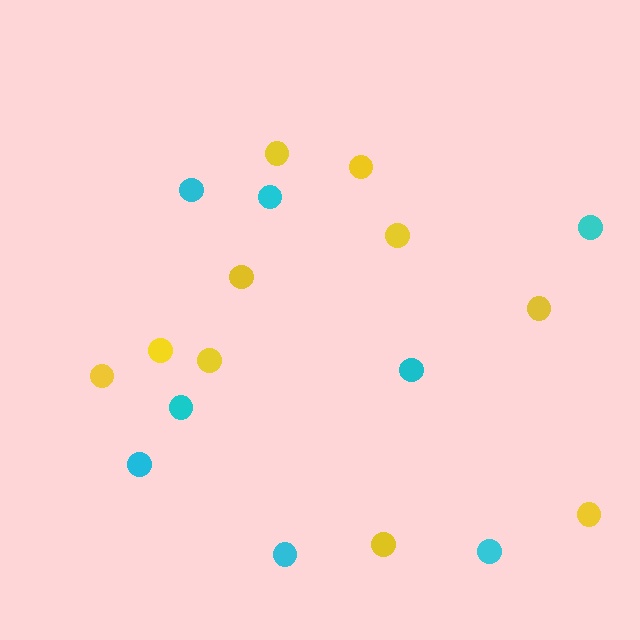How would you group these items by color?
There are 2 groups: one group of cyan circles (8) and one group of yellow circles (10).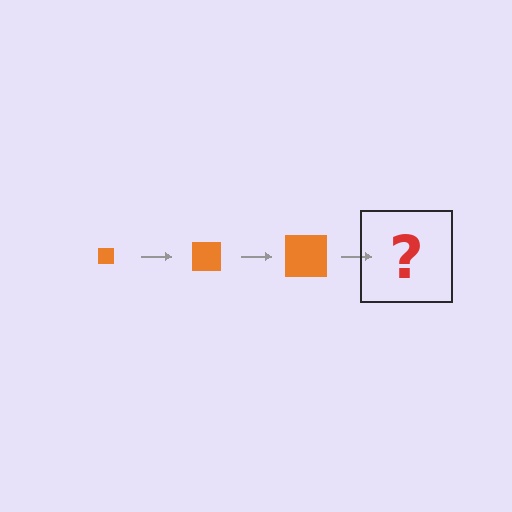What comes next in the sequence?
The next element should be an orange square, larger than the previous one.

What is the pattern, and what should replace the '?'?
The pattern is that the square gets progressively larger each step. The '?' should be an orange square, larger than the previous one.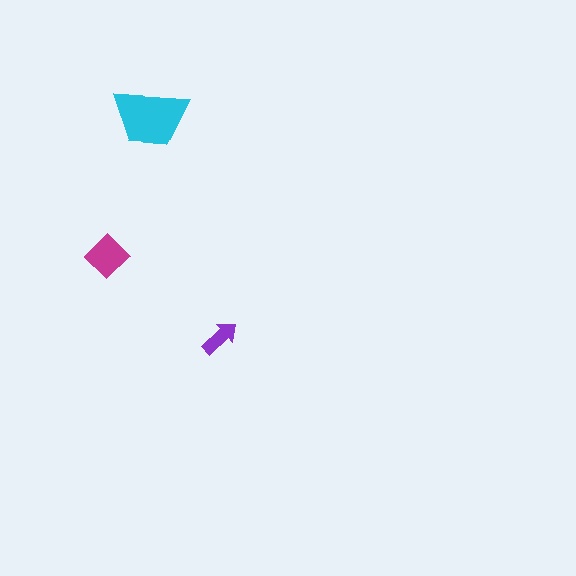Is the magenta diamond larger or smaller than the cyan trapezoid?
Smaller.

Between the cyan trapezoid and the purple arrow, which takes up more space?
The cyan trapezoid.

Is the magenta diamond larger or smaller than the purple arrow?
Larger.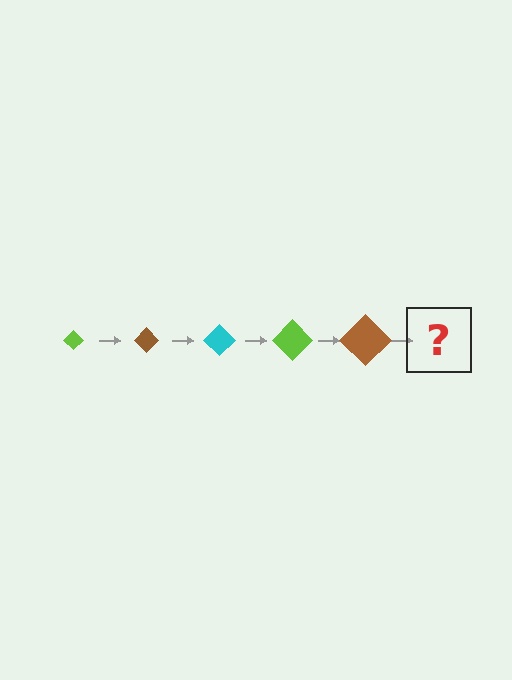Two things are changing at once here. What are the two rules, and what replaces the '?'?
The two rules are that the diamond grows larger each step and the color cycles through lime, brown, and cyan. The '?' should be a cyan diamond, larger than the previous one.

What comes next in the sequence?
The next element should be a cyan diamond, larger than the previous one.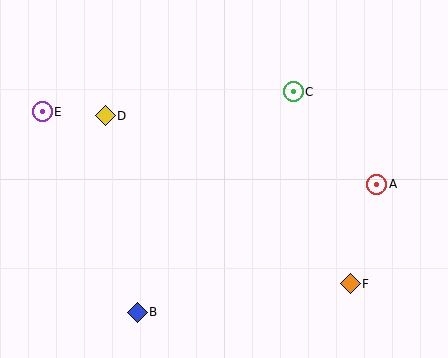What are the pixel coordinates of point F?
Point F is at (350, 284).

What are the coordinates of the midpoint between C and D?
The midpoint between C and D is at (199, 104).